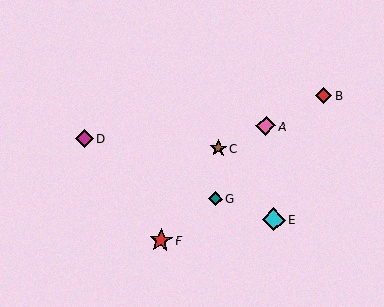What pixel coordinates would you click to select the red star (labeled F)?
Click at (161, 240) to select the red star F.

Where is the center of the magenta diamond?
The center of the magenta diamond is at (84, 139).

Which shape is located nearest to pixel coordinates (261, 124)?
The pink diamond (labeled A) at (266, 126) is nearest to that location.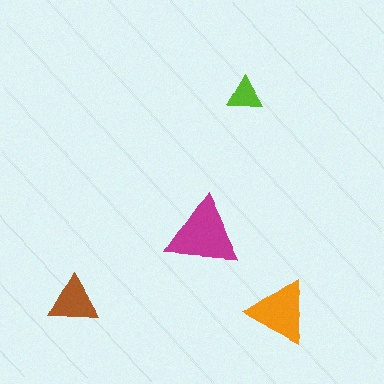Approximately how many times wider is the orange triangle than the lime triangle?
About 2 times wider.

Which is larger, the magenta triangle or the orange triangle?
The magenta one.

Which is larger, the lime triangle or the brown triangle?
The brown one.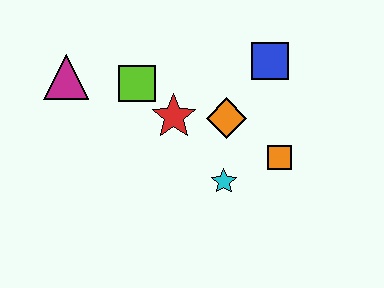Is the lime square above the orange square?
Yes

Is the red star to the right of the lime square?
Yes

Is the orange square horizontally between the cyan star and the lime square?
No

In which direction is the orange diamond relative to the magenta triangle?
The orange diamond is to the right of the magenta triangle.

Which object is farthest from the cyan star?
The magenta triangle is farthest from the cyan star.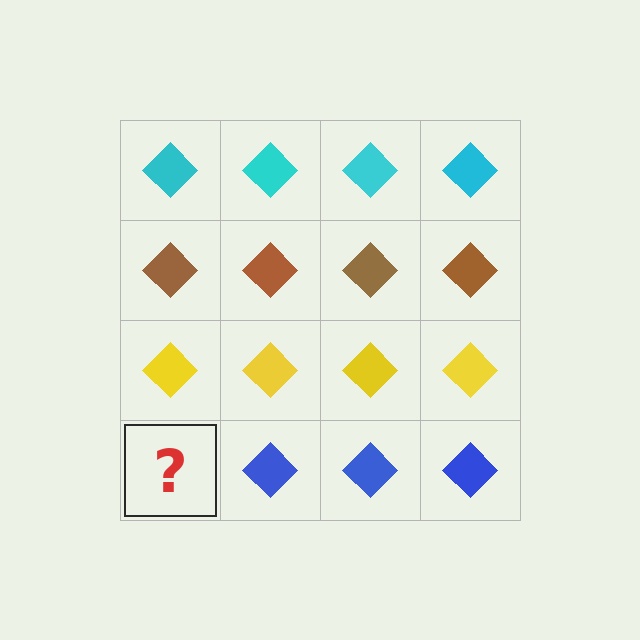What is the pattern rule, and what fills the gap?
The rule is that each row has a consistent color. The gap should be filled with a blue diamond.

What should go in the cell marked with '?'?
The missing cell should contain a blue diamond.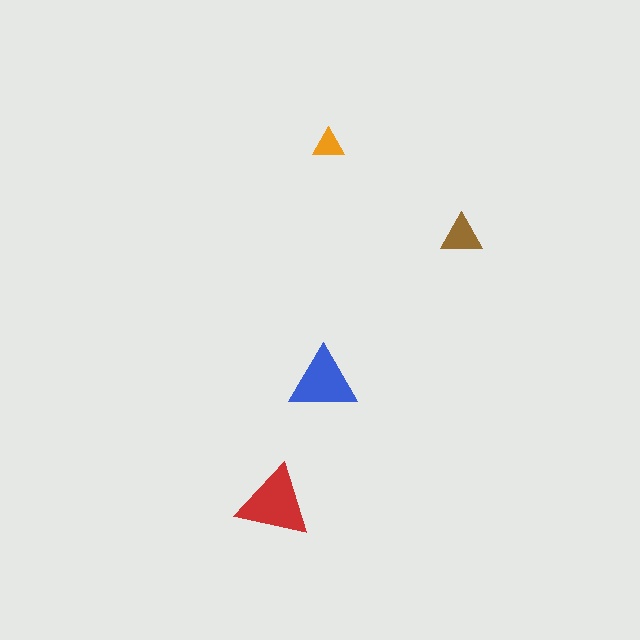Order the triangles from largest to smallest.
the red one, the blue one, the brown one, the orange one.